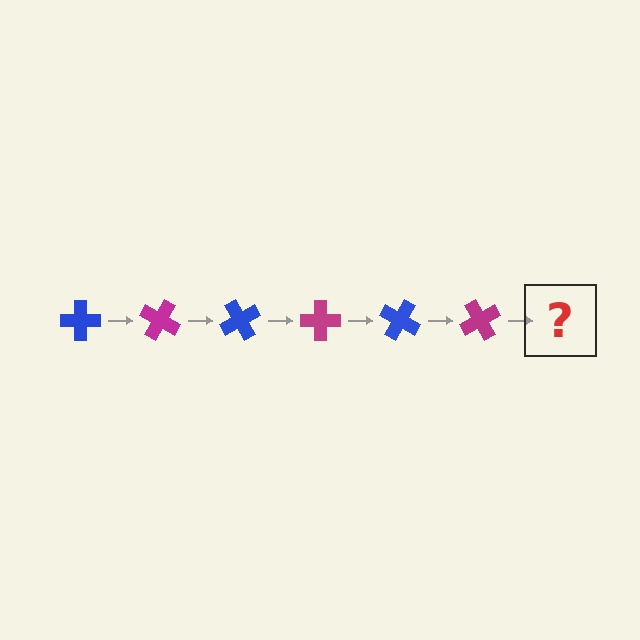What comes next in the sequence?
The next element should be a blue cross, rotated 180 degrees from the start.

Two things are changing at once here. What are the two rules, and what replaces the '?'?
The two rules are that it rotates 30 degrees each step and the color cycles through blue and magenta. The '?' should be a blue cross, rotated 180 degrees from the start.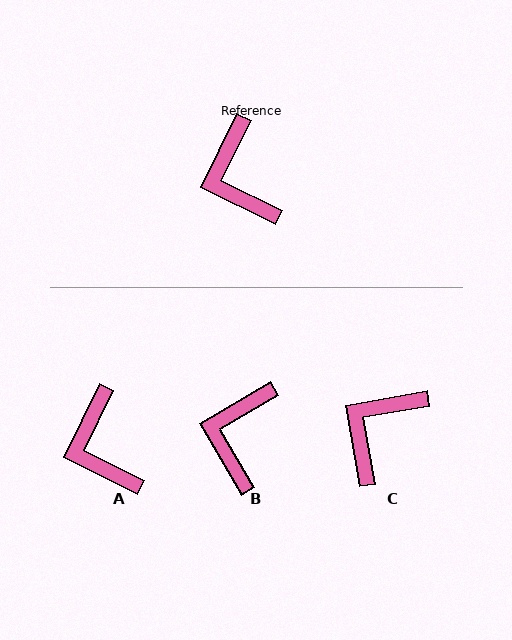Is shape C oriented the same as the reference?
No, it is off by about 54 degrees.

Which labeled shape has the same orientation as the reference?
A.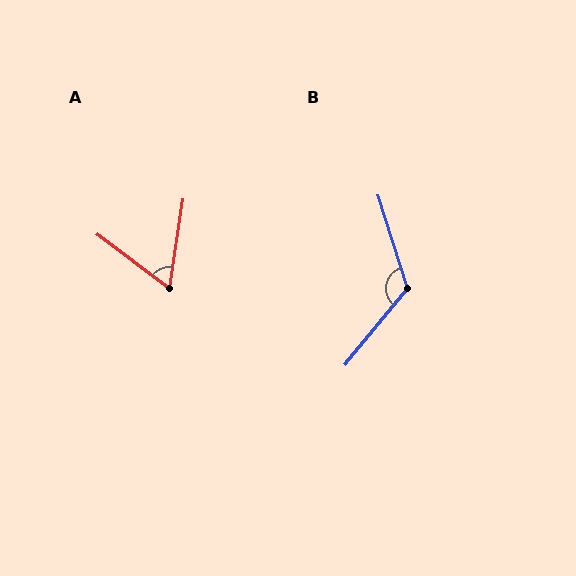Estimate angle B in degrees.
Approximately 123 degrees.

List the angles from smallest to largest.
A (62°), B (123°).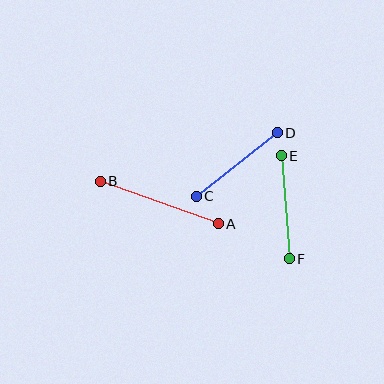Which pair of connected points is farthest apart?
Points A and B are farthest apart.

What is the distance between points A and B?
The distance is approximately 126 pixels.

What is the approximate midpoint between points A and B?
The midpoint is at approximately (159, 202) pixels.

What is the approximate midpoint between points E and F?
The midpoint is at approximately (285, 207) pixels.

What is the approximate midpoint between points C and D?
The midpoint is at approximately (237, 164) pixels.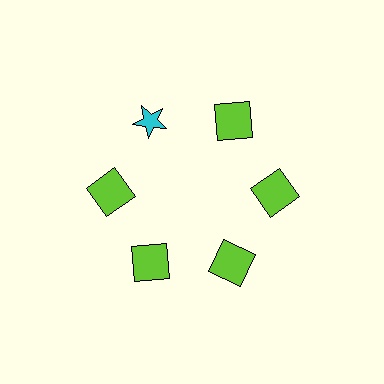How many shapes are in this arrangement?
There are 6 shapes arranged in a ring pattern.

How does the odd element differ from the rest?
It differs in both color (cyan instead of lime) and shape (star instead of square).